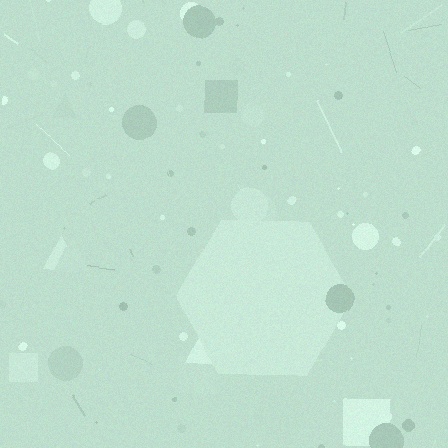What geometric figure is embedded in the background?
A hexagon is embedded in the background.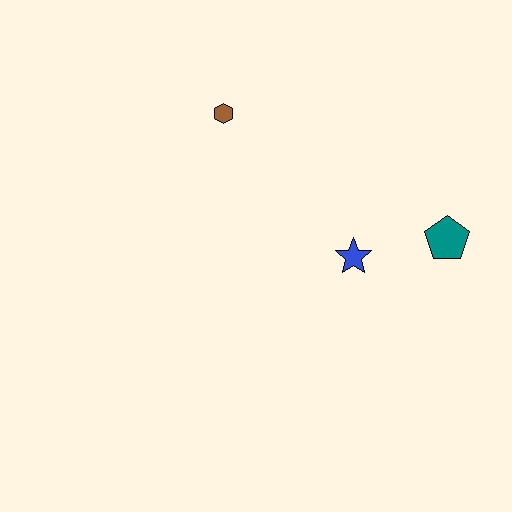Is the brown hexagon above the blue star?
Yes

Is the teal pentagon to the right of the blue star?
Yes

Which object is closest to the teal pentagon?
The blue star is closest to the teal pentagon.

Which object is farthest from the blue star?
The brown hexagon is farthest from the blue star.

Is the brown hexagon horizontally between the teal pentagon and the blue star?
No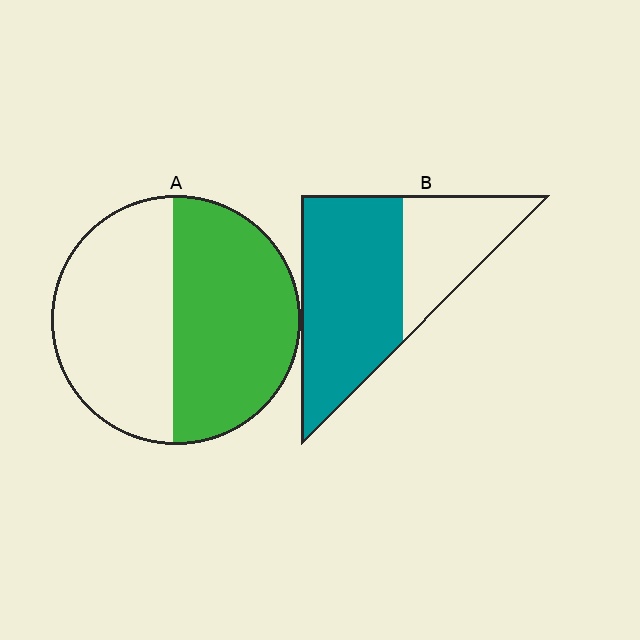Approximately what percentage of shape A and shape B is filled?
A is approximately 50% and B is approximately 65%.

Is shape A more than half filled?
Roughly half.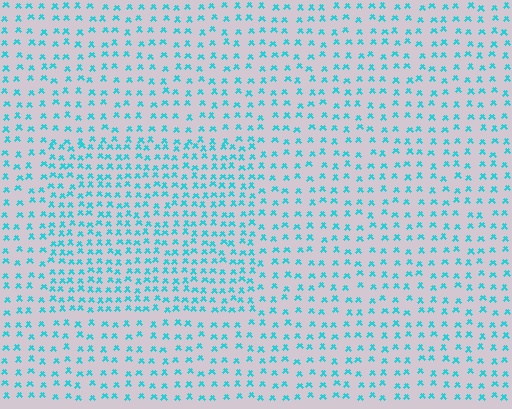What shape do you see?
I see a rectangle.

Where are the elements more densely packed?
The elements are more densely packed inside the rectangle boundary.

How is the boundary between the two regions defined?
The boundary is defined by a change in element density (approximately 1.6x ratio). All elements are the same color, size, and shape.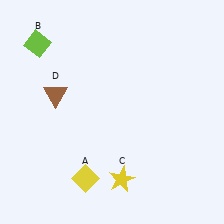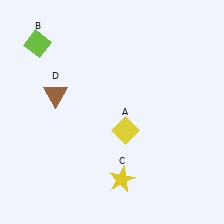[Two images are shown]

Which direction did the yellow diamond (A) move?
The yellow diamond (A) moved up.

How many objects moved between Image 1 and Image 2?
1 object moved between the two images.